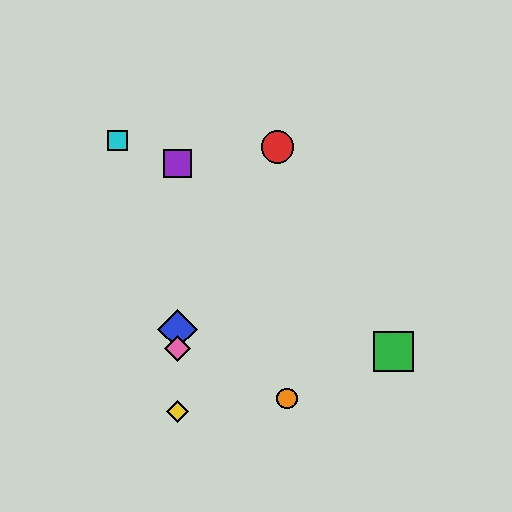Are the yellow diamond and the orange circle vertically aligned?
No, the yellow diamond is at x≈177 and the orange circle is at x≈287.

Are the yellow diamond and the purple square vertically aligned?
Yes, both are at x≈177.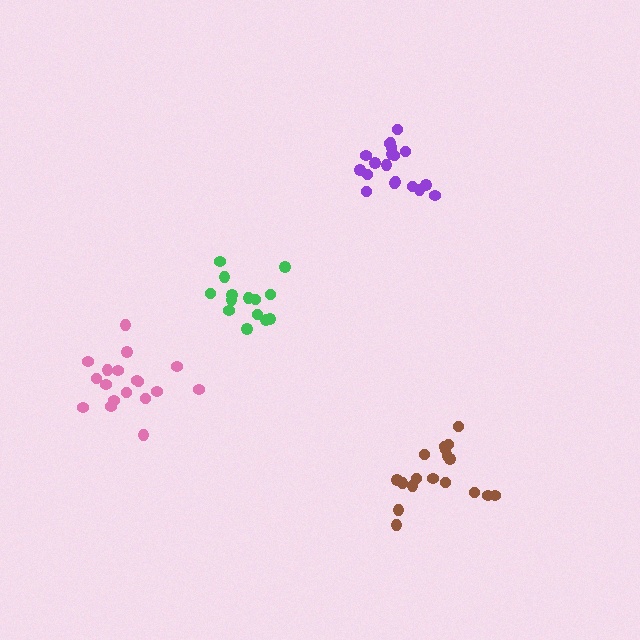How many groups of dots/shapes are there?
There are 4 groups.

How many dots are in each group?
Group 1: 14 dots, Group 2: 19 dots, Group 3: 18 dots, Group 4: 18 dots (69 total).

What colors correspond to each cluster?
The clusters are colored: green, purple, brown, pink.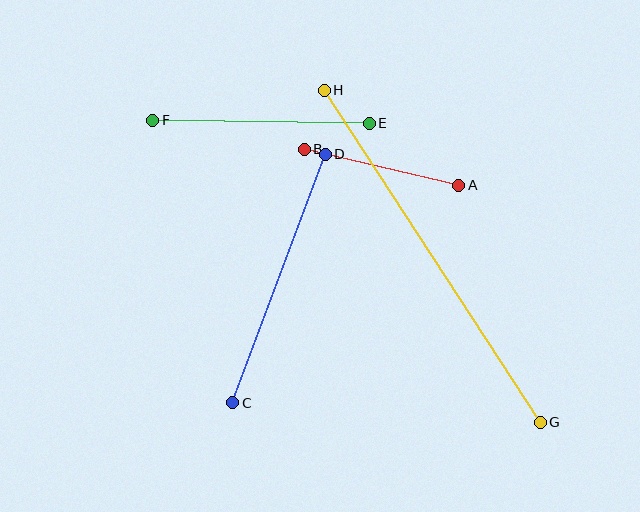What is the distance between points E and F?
The distance is approximately 216 pixels.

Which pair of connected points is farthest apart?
Points G and H are farthest apart.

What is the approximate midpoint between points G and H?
The midpoint is at approximately (432, 256) pixels.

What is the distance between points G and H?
The distance is approximately 396 pixels.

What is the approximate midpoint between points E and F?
The midpoint is at approximately (261, 122) pixels.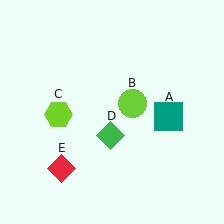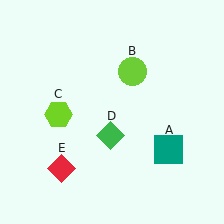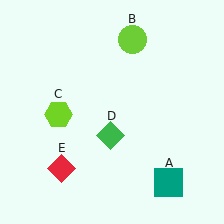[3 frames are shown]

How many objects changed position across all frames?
2 objects changed position: teal square (object A), lime circle (object B).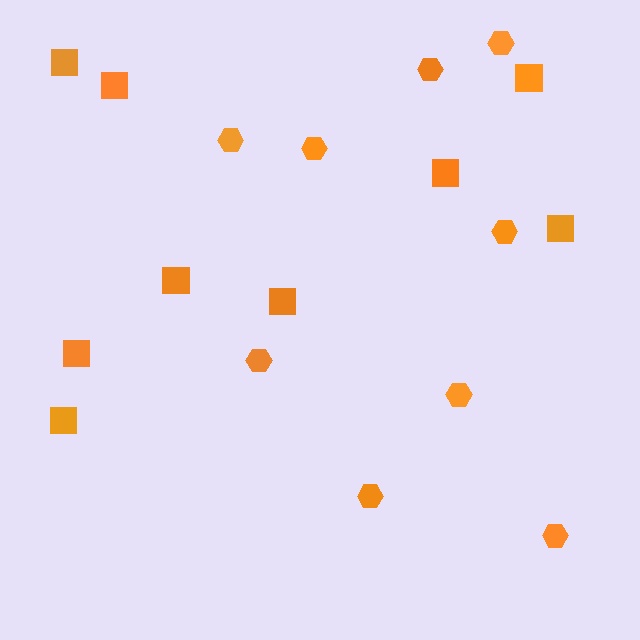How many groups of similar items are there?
There are 2 groups: one group of hexagons (9) and one group of squares (9).